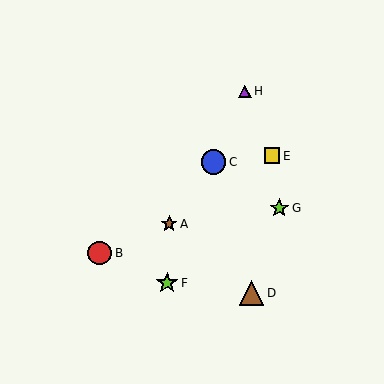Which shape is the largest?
The blue circle (labeled C) is the largest.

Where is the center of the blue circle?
The center of the blue circle is at (213, 162).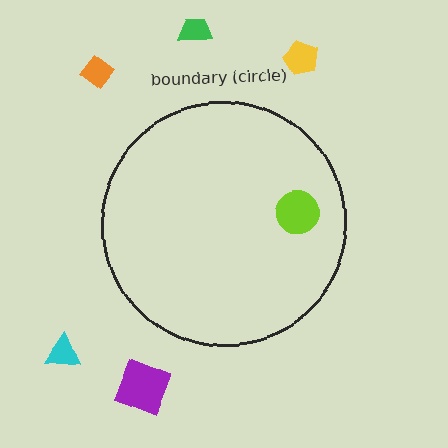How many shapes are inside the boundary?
1 inside, 5 outside.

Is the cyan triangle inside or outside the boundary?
Outside.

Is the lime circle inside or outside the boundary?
Inside.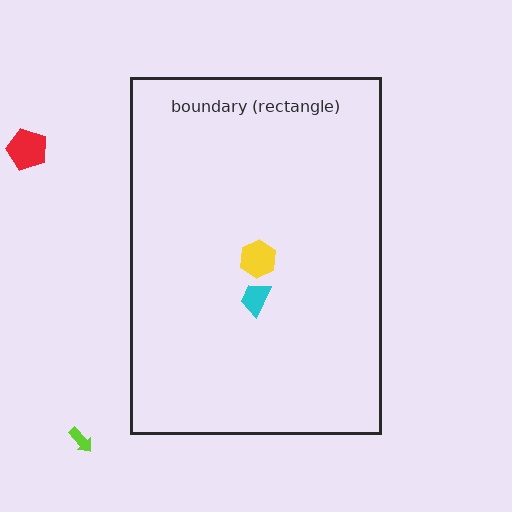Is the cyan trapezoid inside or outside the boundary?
Inside.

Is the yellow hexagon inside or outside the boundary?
Inside.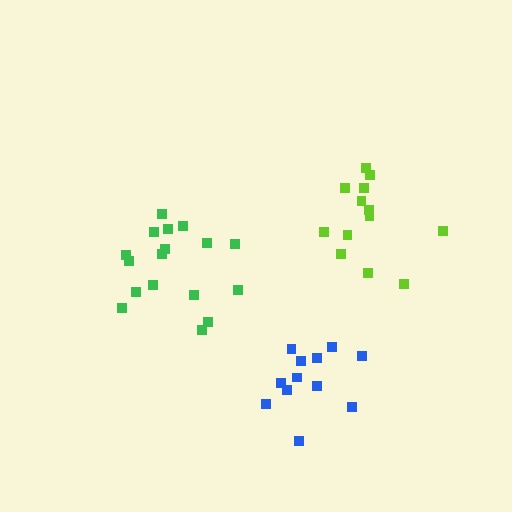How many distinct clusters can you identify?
There are 3 distinct clusters.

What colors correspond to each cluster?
The clusters are colored: blue, lime, green.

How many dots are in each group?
Group 1: 12 dots, Group 2: 13 dots, Group 3: 17 dots (42 total).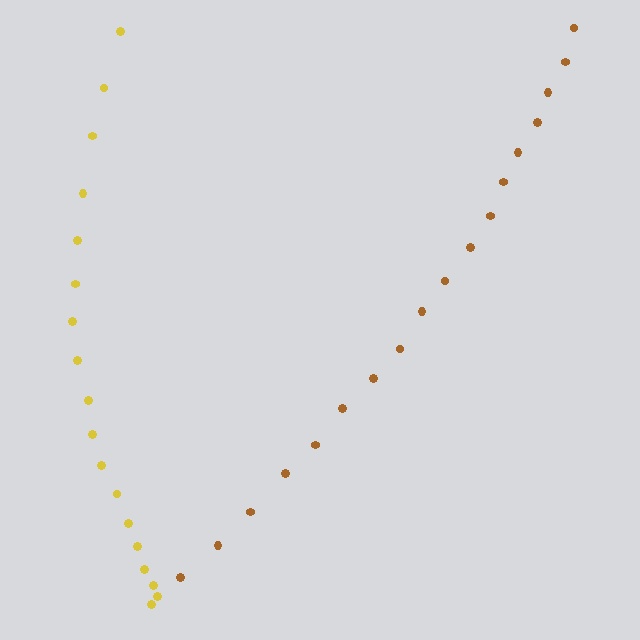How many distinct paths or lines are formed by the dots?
There are 2 distinct paths.